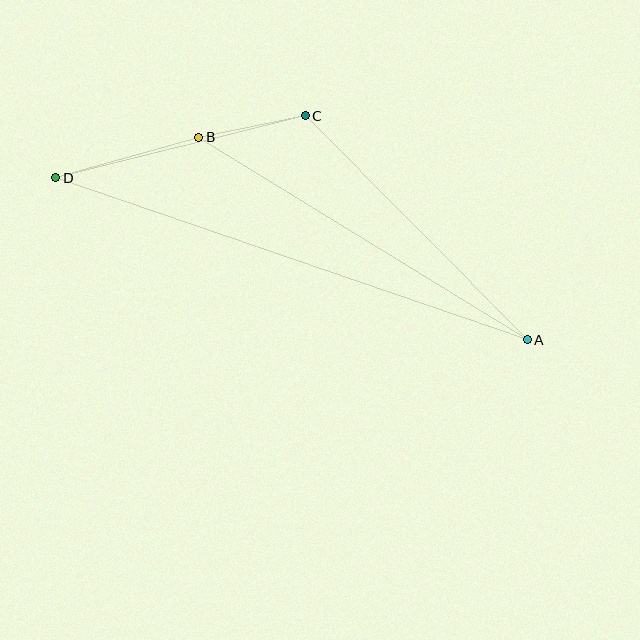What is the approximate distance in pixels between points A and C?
The distance between A and C is approximately 315 pixels.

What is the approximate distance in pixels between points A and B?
The distance between A and B is approximately 386 pixels.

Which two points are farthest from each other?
Points A and D are farthest from each other.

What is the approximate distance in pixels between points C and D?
The distance between C and D is approximately 257 pixels.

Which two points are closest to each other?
Points B and C are closest to each other.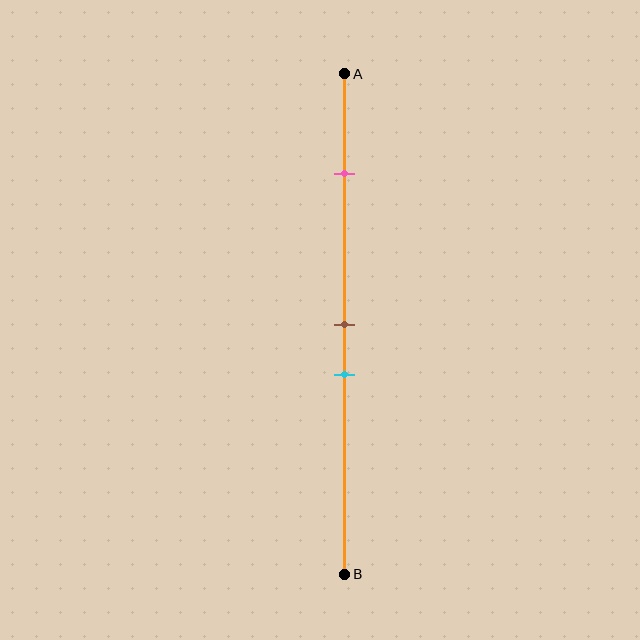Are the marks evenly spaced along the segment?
No, the marks are not evenly spaced.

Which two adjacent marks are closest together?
The brown and cyan marks are the closest adjacent pair.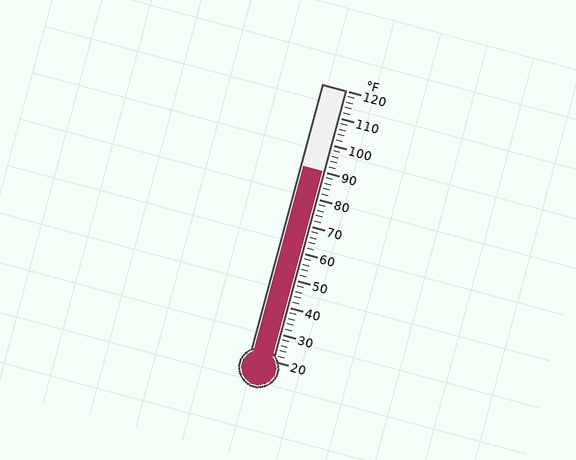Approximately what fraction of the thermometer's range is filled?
The thermometer is filled to approximately 70% of its range.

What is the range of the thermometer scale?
The thermometer scale ranges from 20°F to 120°F.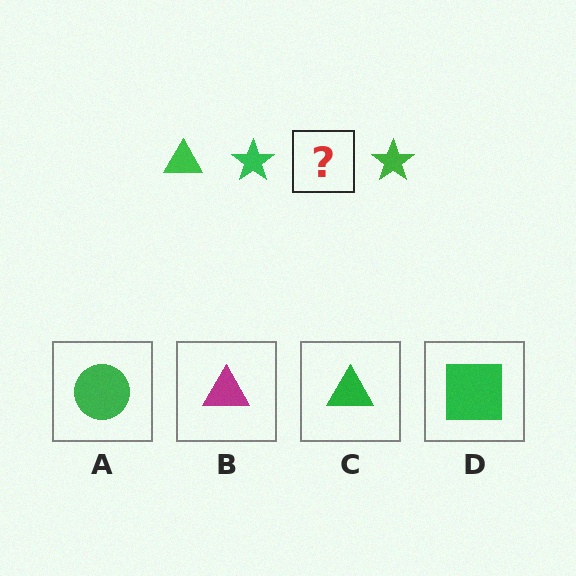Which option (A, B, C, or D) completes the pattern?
C.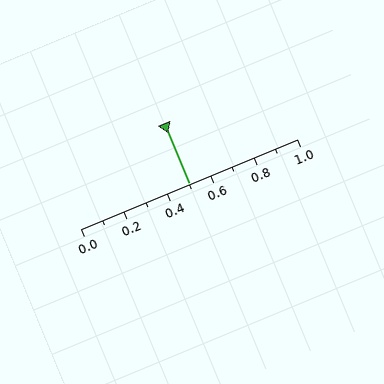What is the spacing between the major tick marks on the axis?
The major ticks are spaced 0.2 apart.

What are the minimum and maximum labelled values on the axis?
The axis runs from 0.0 to 1.0.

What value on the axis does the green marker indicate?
The marker indicates approximately 0.5.